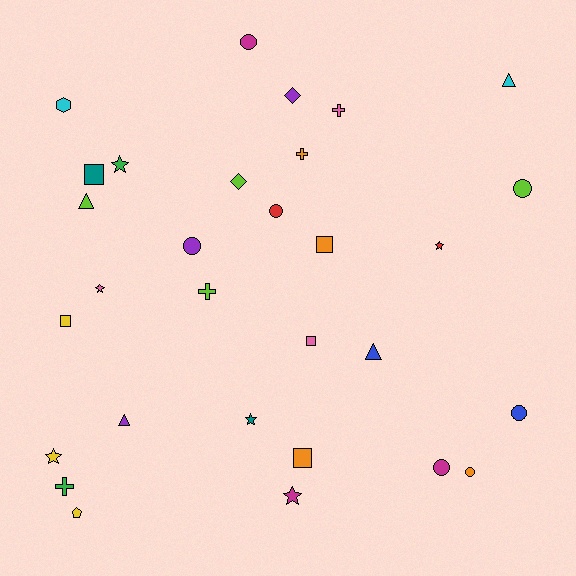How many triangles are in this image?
There are 4 triangles.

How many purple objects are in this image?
There are 3 purple objects.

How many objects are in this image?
There are 30 objects.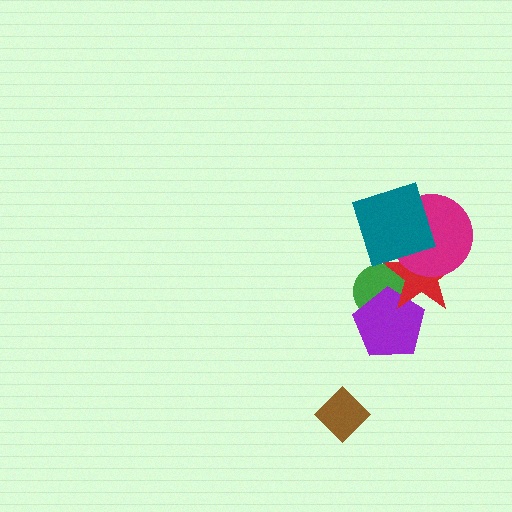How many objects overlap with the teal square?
2 objects overlap with the teal square.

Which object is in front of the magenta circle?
The teal square is in front of the magenta circle.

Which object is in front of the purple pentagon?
The red star is in front of the purple pentagon.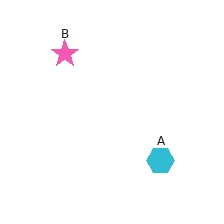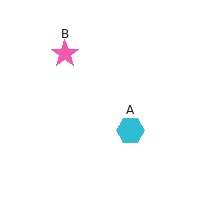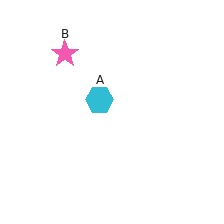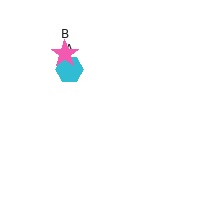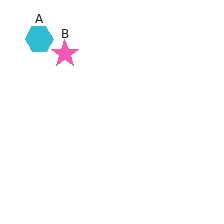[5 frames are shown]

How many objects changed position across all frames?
1 object changed position: cyan hexagon (object A).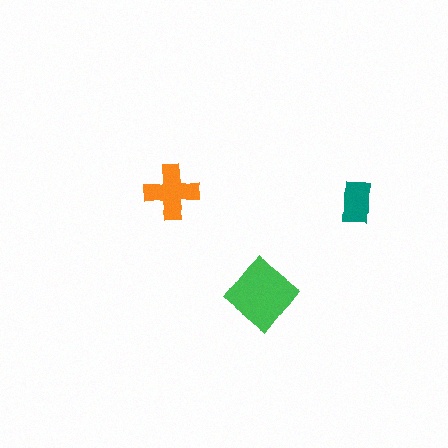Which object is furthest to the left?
The orange cross is leftmost.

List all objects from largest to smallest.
The green diamond, the orange cross, the teal rectangle.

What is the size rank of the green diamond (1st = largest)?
1st.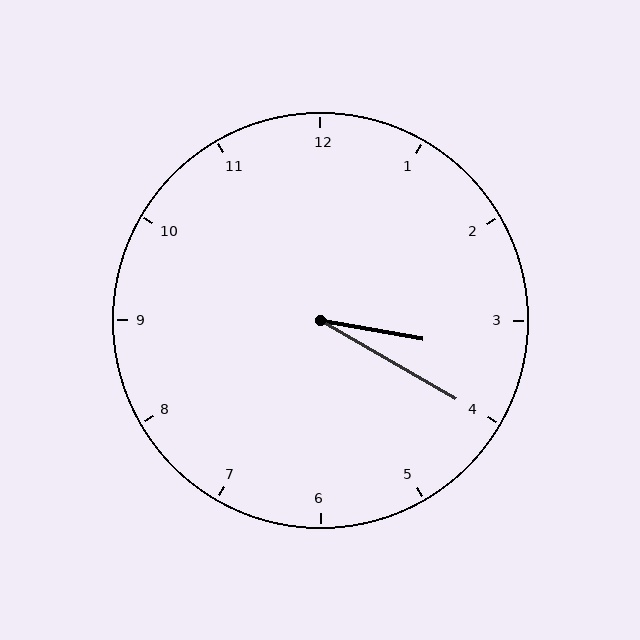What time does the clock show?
3:20.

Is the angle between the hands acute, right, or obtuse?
It is acute.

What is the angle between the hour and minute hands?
Approximately 20 degrees.